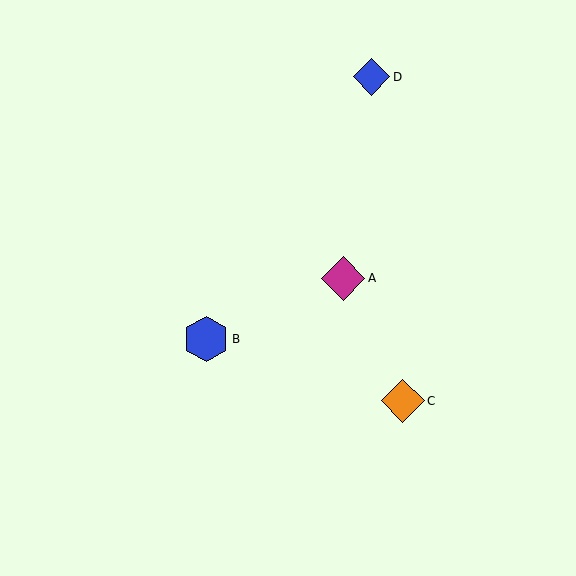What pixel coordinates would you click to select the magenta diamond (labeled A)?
Click at (343, 278) to select the magenta diamond A.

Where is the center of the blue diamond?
The center of the blue diamond is at (372, 77).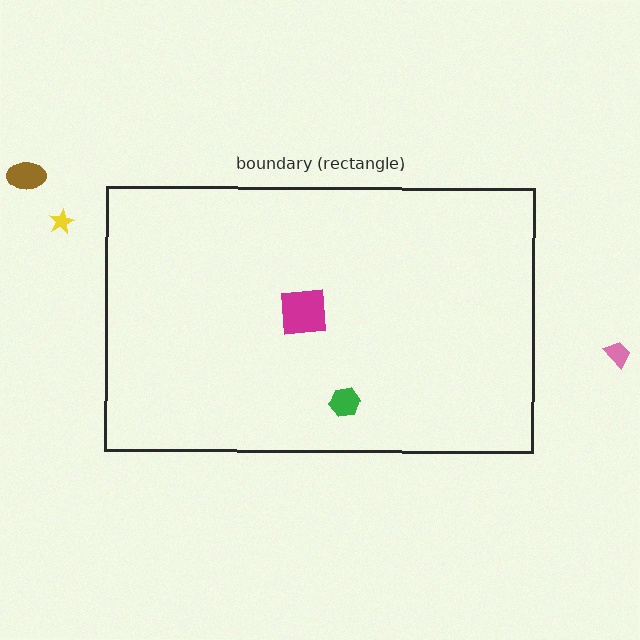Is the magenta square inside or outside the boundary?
Inside.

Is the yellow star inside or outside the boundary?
Outside.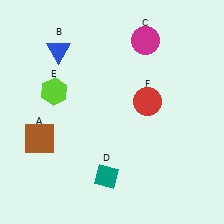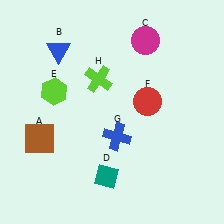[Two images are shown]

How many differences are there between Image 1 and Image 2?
There are 2 differences between the two images.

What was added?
A blue cross (G), a lime cross (H) were added in Image 2.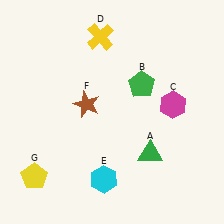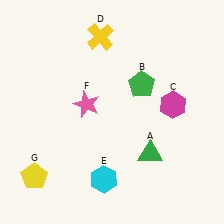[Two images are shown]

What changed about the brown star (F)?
In Image 1, F is brown. In Image 2, it changed to pink.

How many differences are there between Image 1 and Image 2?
There is 1 difference between the two images.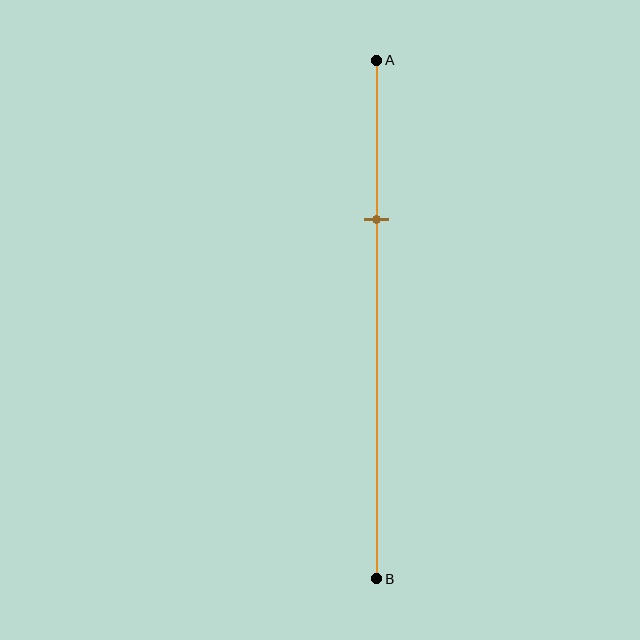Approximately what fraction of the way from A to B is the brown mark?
The brown mark is approximately 30% of the way from A to B.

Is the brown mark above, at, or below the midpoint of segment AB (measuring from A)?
The brown mark is above the midpoint of segment AB.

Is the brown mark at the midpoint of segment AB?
No, the mark is at about 30% from A, not at the 50% midpoint.